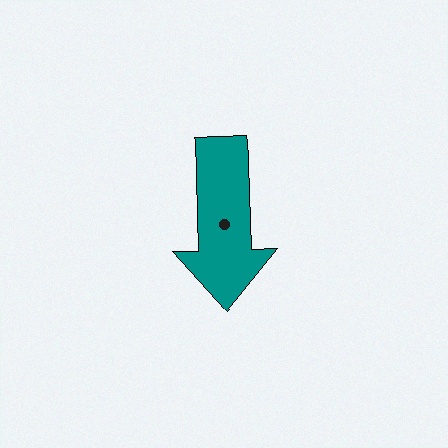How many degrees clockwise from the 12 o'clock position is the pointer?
Approximately 178 degrees.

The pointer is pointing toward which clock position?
Roughly 6 o'clock.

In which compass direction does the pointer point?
South.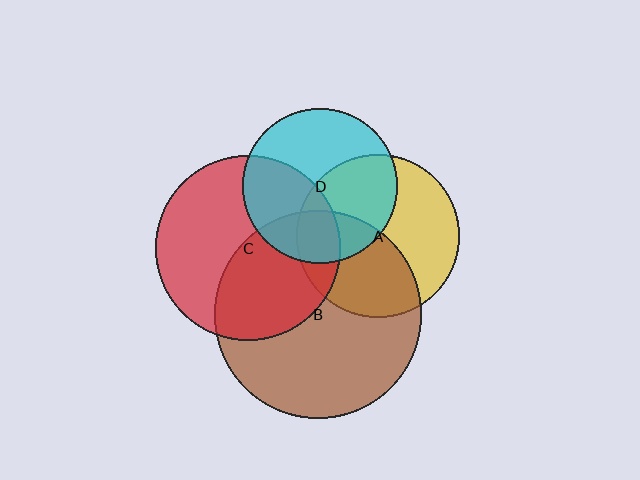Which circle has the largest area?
Circle B (brown).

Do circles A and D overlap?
Yes.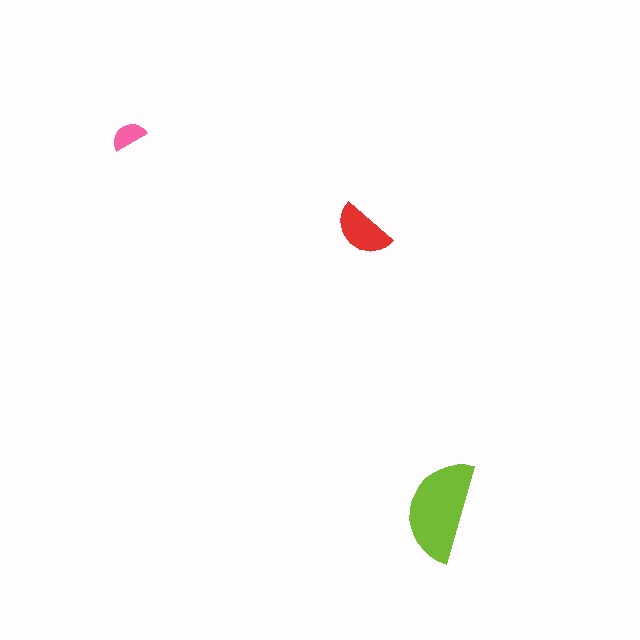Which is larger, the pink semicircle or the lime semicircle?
The lime one.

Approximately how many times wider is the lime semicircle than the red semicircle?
About 1.5 times wider.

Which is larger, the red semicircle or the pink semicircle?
The red one.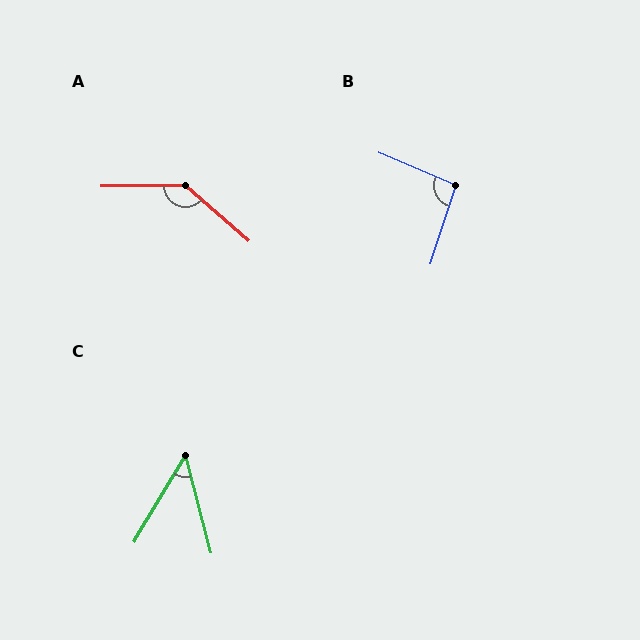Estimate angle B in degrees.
Approximately 95 degrees.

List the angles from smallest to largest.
C (45°), B (95°), A (138°).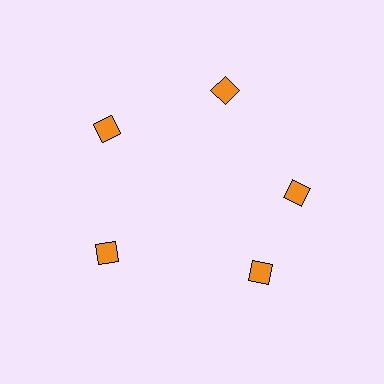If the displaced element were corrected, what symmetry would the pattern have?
It would have 5-fold rotational symmetry — the pattern would map onto itself every 72 degrees.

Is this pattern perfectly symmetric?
No. The 5 orange diamonds are arranged in a ring, but one element near the 5 o'clock position is rotated out of alignment along the ring, breaking the 5-fold rotational symmetry.